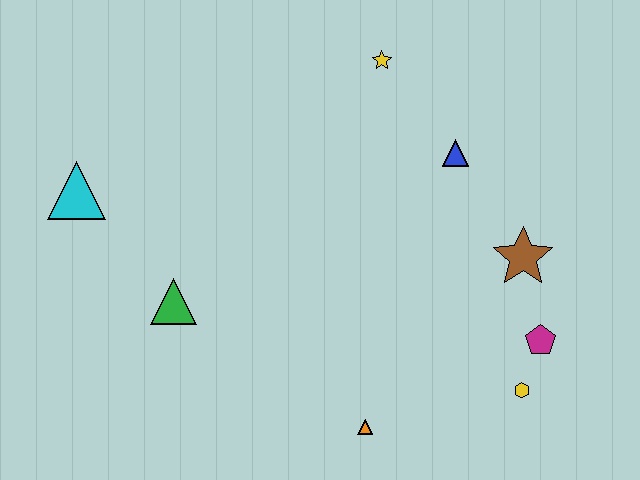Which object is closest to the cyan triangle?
The green triangle is closest to the cyan triangle.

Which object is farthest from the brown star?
The cyan triangle is farthest from the brown star.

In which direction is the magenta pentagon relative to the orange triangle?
The magenta pentagon is to the right of the orange triangle.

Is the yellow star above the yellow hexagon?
Yes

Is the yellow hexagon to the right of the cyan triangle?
Yes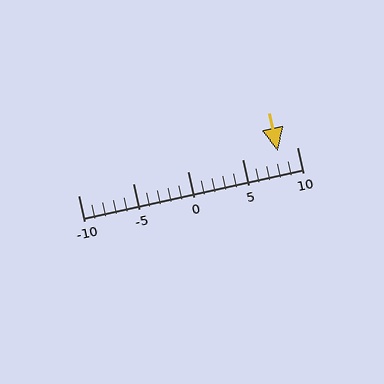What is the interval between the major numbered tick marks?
The major tick marks are spaced 5 units apart.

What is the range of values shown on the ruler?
The ruler shows values from -10 to 10.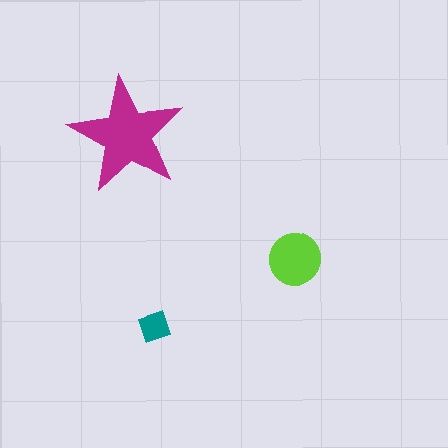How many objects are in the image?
There are 3 objects in the image.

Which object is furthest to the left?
The magenta star is leftmost.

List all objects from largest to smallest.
The magenta star, the lime circle, the teal square.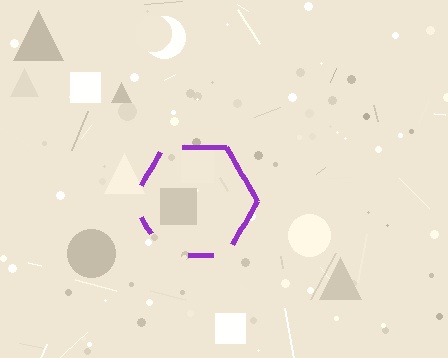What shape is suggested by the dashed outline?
The dashed outline suggests a hexagon.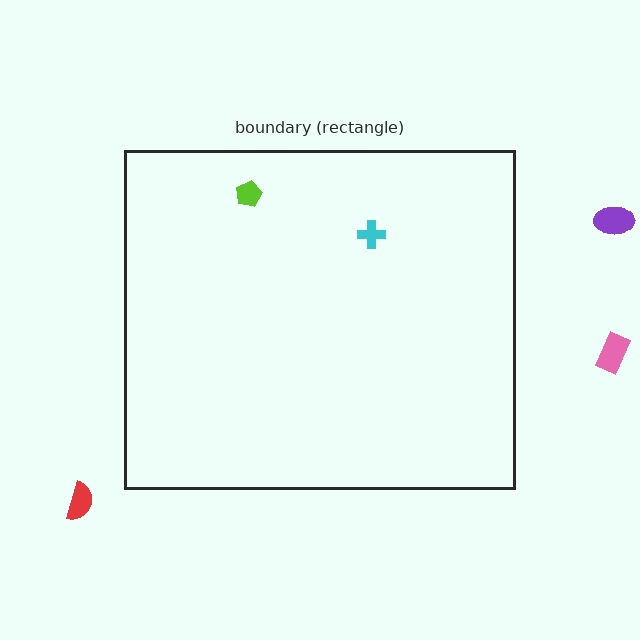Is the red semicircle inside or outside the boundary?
Outside.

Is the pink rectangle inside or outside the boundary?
Outside.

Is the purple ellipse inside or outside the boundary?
Outside.